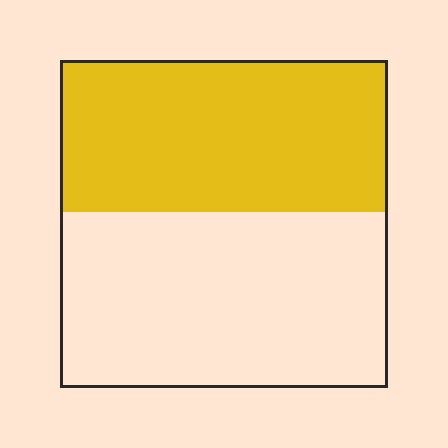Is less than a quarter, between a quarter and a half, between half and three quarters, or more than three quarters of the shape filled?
Between a quarter and a half.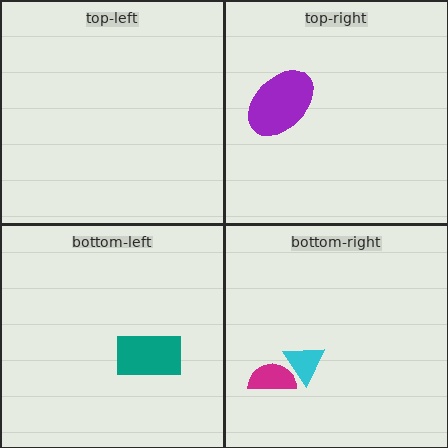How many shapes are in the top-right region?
1.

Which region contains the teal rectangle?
The bottom-left region.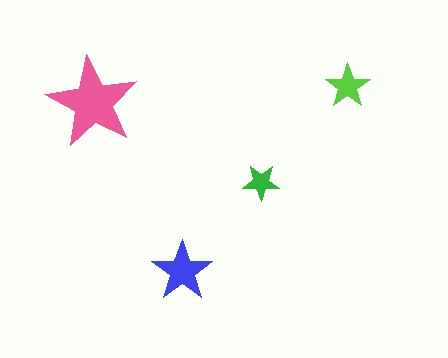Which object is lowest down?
The blue star is bottommost.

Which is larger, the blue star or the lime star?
The blue one.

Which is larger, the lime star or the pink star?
The pink one.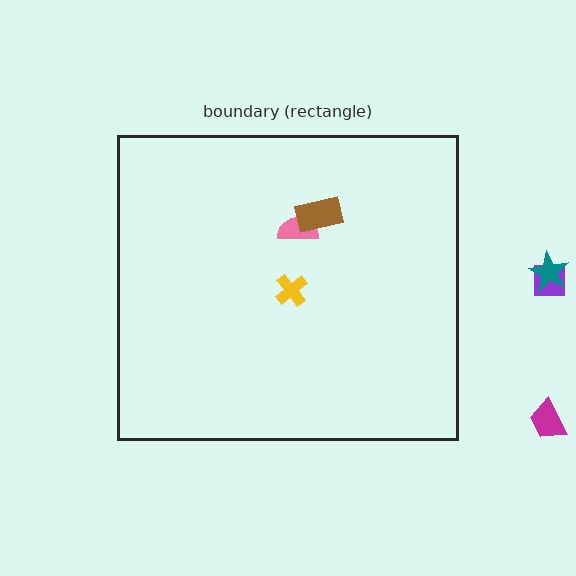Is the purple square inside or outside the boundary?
Outside.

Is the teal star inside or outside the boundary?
Outside.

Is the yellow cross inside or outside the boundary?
Inside.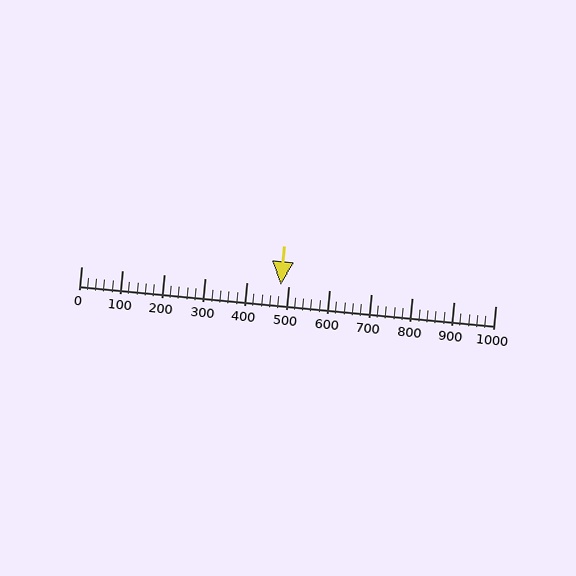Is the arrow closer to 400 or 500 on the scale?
The arrow is closer to 500.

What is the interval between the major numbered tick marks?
The major tick marks are spaced 100 units apart.